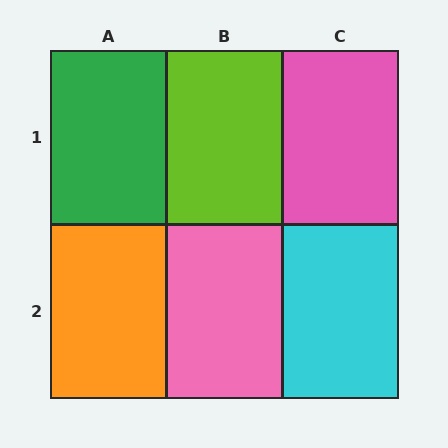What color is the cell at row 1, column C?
Pink.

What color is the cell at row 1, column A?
Green.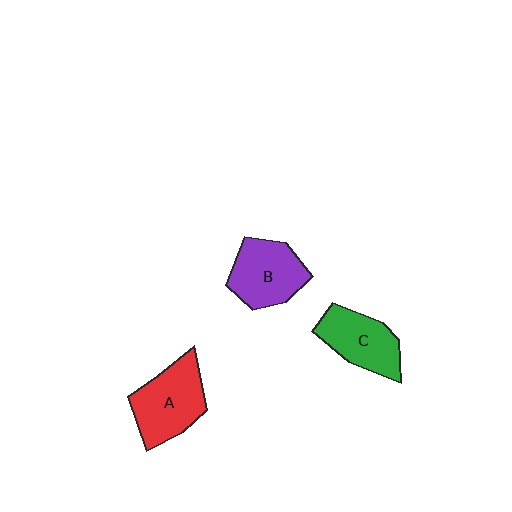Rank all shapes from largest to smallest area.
From largest to smallest: A (red), B (purple), C (green).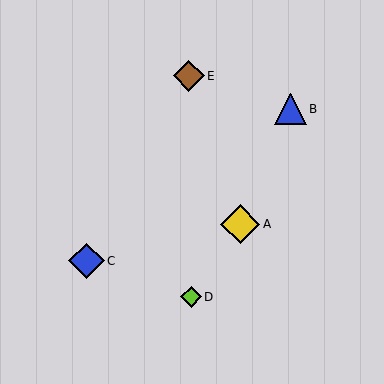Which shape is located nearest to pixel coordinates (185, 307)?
The lime diamond (labeled D) at (191, 297) is nearest to that location.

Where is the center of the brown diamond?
The center of the brown diamond is at (189, 76).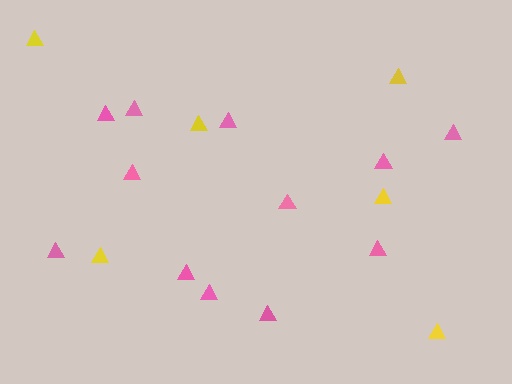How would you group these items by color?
There are 2 groups: one group of yellow triangles (6) and one group of pink triangles (12).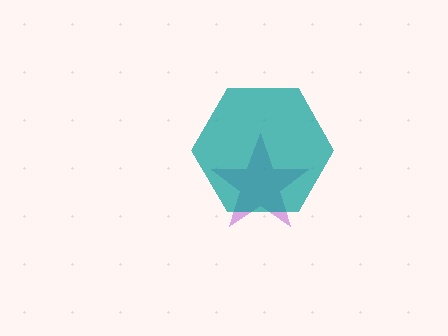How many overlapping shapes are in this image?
There are 2 overlapping shapes in the image.